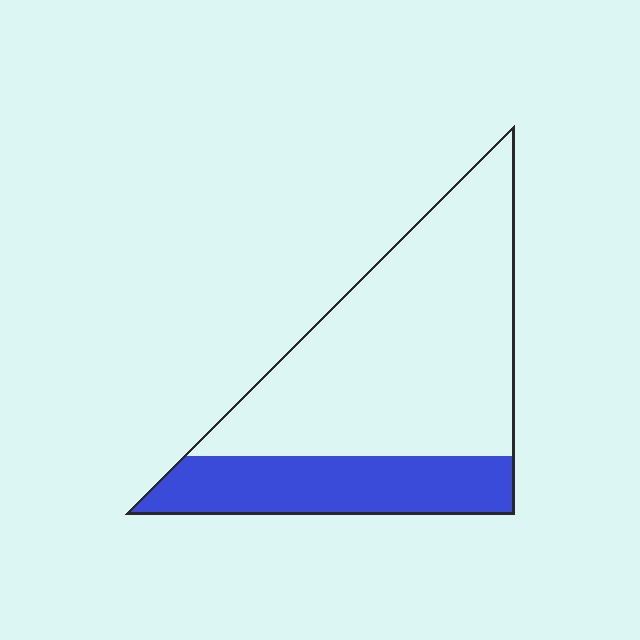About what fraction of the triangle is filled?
About one quarter (1/4).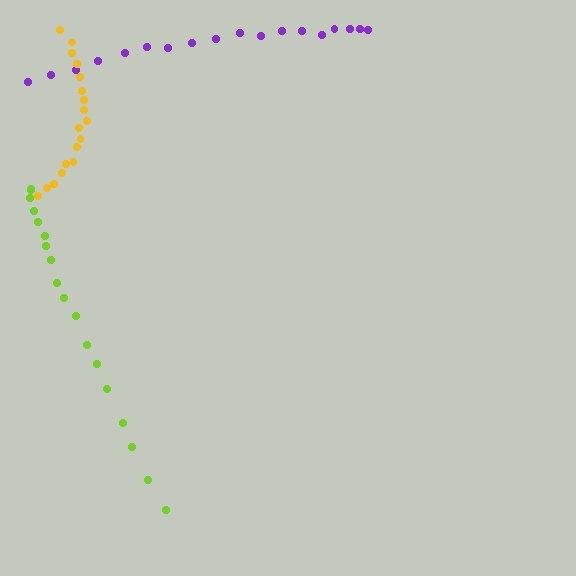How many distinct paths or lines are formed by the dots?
There are 3 distinct paths.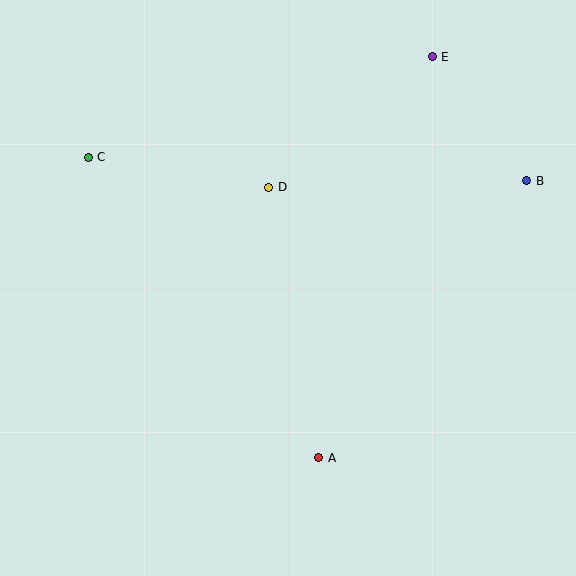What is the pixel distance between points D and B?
The distance between D and B is 258 pixels.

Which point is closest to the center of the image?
Point D at (269, 187) is closest to the center.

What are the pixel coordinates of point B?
Point B is at (527, 181).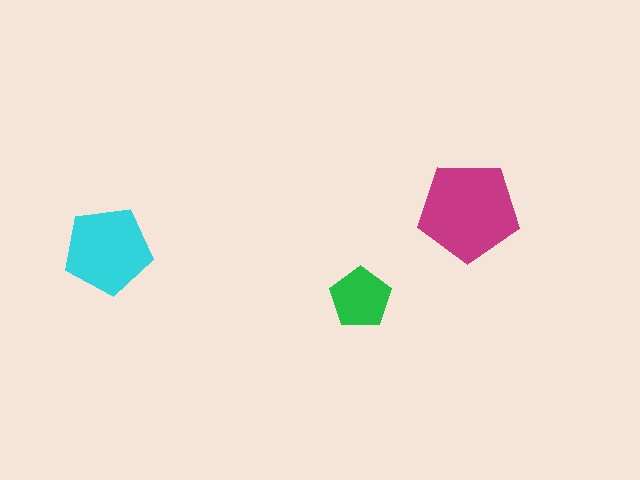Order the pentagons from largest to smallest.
the magenta one, the cyan one, the green one.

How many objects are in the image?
There are 3 objects in the image.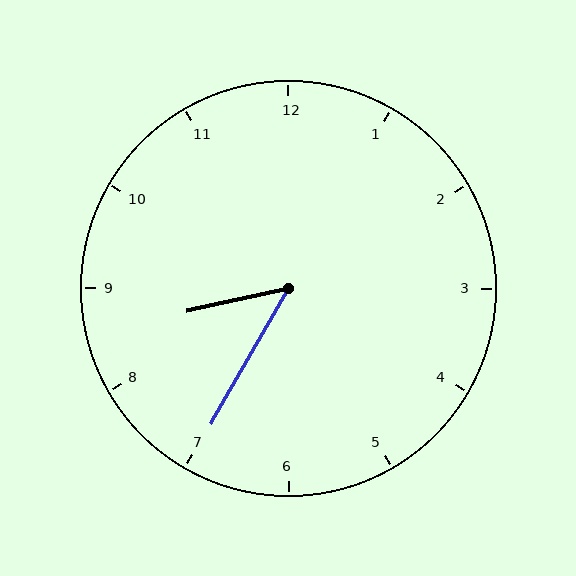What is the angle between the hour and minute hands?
Approximately 48 degrees.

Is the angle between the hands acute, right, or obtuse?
It is acute.